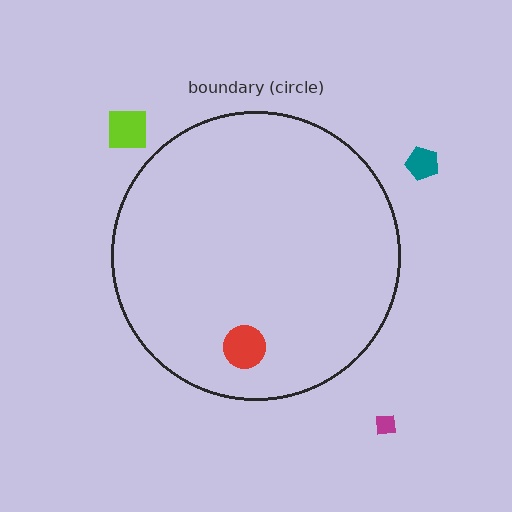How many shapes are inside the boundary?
1 inside, 3 outside.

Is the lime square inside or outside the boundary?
Outside.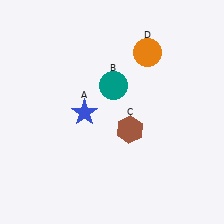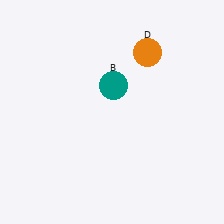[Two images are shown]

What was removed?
The blue star (A), the brown hexagon (C) were removed in Image 2.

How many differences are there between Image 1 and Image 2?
There are 2 differences between the two images.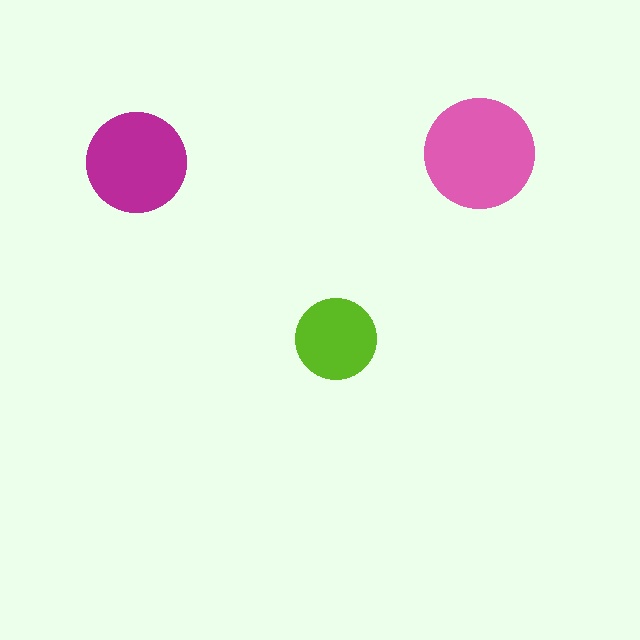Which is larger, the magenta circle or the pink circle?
The pink one.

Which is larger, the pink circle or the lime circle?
The pink one.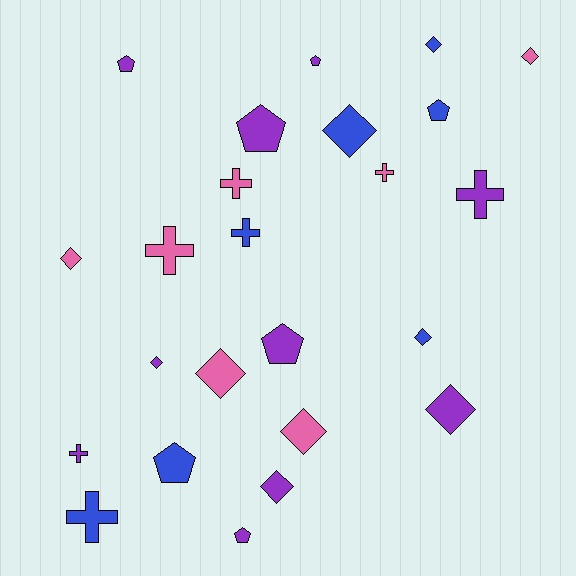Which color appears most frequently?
Purple, with 10 objects.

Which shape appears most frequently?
Diamond, with 10 objects.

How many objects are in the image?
There are 24 objects.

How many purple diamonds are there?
There are 3 purple diamonds.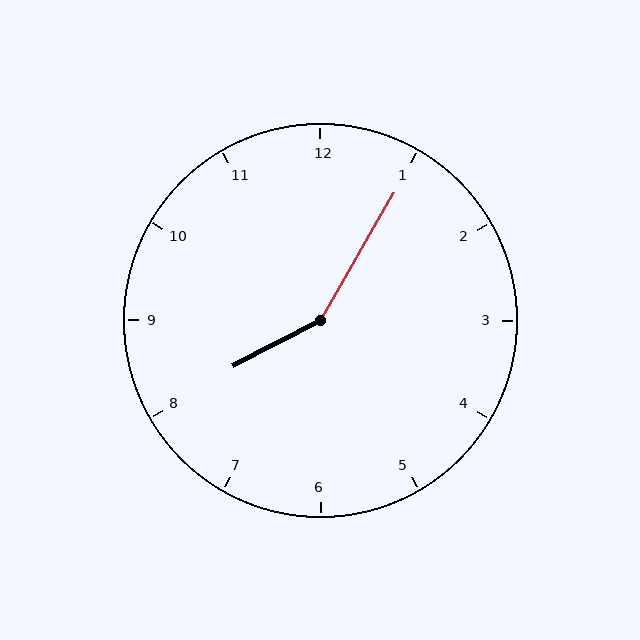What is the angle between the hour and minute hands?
Approximately 148 degrees.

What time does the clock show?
8:05.